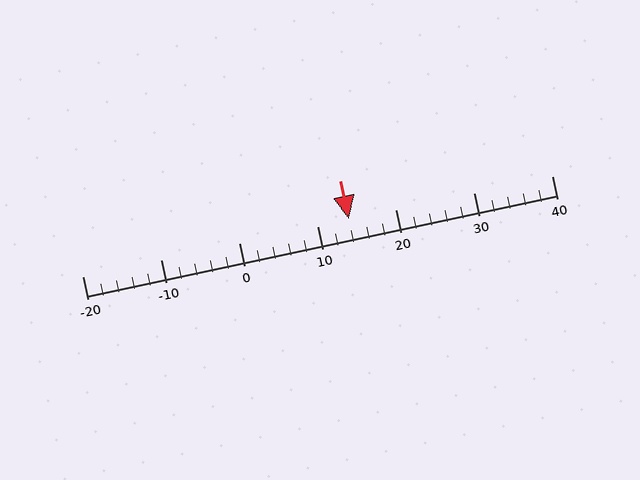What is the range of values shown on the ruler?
The ruler shows values from -20 to 40.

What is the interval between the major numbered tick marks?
The major tick marks are spaced 10 units apart.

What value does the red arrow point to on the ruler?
The red arrow points to approximately 14.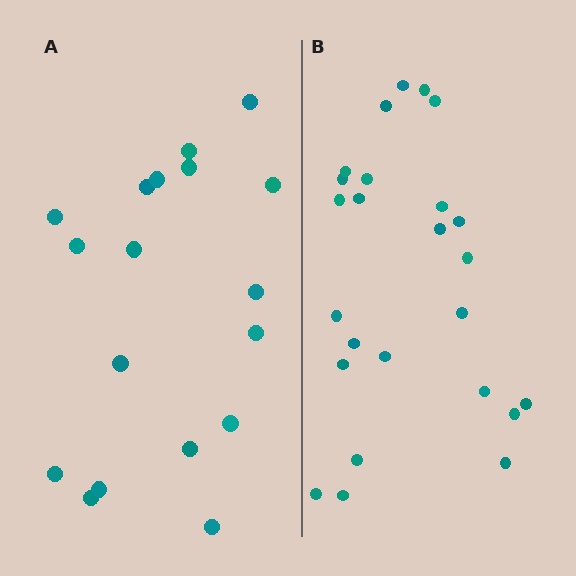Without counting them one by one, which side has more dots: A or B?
Region B (the right region) has more dots.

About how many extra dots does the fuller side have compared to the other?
Region B has roughly 8 or so more dots than region A.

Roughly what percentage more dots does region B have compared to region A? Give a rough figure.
About 40% more.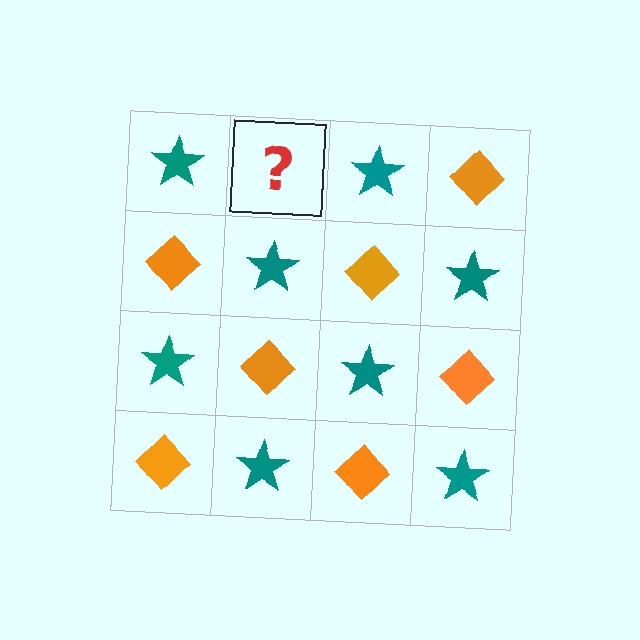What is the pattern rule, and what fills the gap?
The rule is that it alternates teal star and orange diamond in a checkerboard pattern. The gap should be filled with an orange diamond.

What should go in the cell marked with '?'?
The missing cell should contain an orange diamond.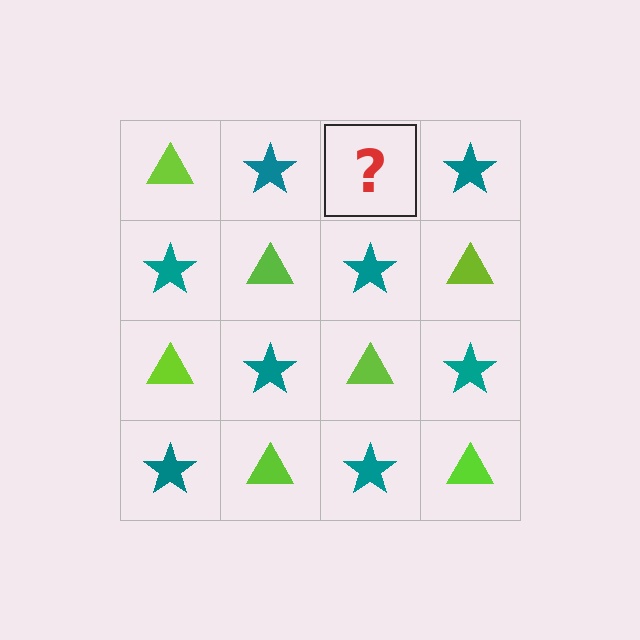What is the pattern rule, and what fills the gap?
The rule is that it alternates lime triangle and teal star in a checkerboard pattern. The gap should be filled with a lime triangle.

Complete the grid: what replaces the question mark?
The question mark should be replaced with a lime triangle.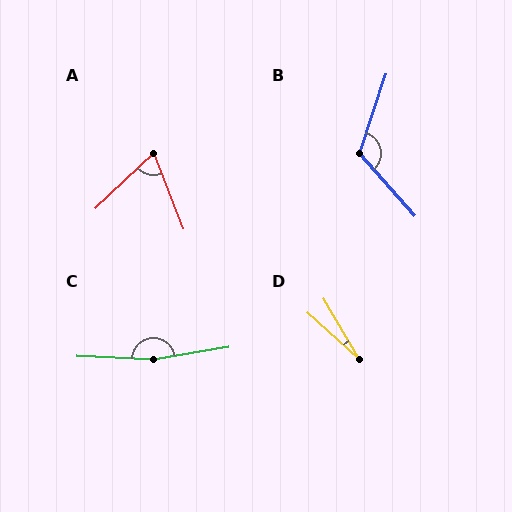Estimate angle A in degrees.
Approximately 68 degrees.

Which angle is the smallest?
D, at approximately 17 degrees.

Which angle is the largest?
C, at approximately 169 degrees.